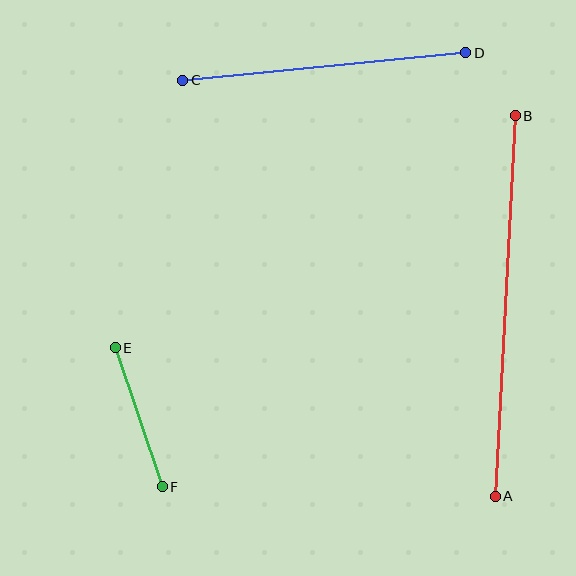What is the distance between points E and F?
The distance is approximately 147 pixels.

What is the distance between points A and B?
The distance is approximately 381 pixels.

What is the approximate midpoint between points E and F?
The midpoint is at approximately (139, 417) pixels.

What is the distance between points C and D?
The distance is approximately 284 pixels.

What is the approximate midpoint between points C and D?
The midpoint is at approximately (324, 67) pixels.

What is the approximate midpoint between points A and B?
The midpoint is at approximately (505, 306) pixels.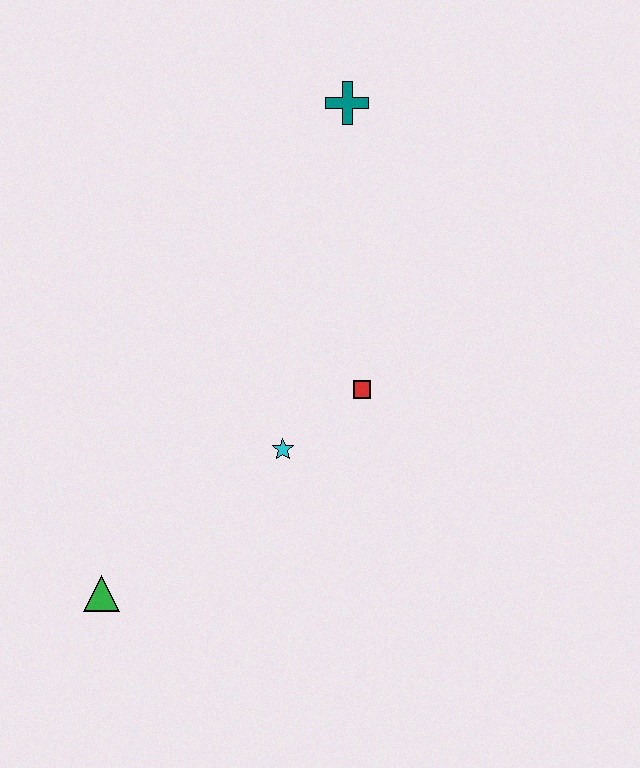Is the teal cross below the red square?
No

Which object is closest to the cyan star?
The red square is closest to the cyan star.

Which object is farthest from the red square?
The green triangle is farthest from the red square.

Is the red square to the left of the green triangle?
No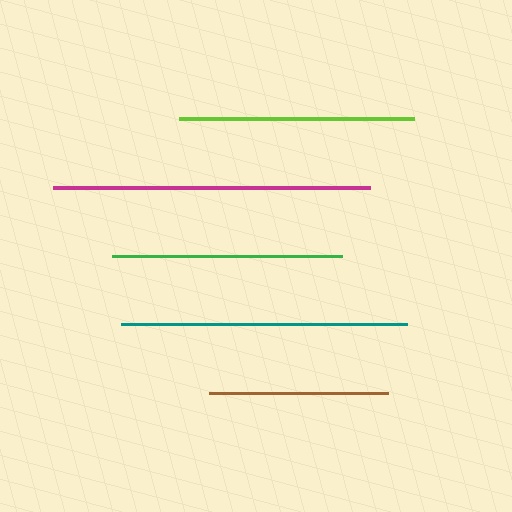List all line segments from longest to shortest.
From longest to shortest: magenta, teal, lime, green, brown.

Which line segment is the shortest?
The brown line is the shortest at approximately 179 pixels.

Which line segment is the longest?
The magenta line is the longest at approximately 317 pixels.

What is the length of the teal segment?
The teal segment is approximately 286 pixels long.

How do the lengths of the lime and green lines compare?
The lime and green lines are approximately the same length.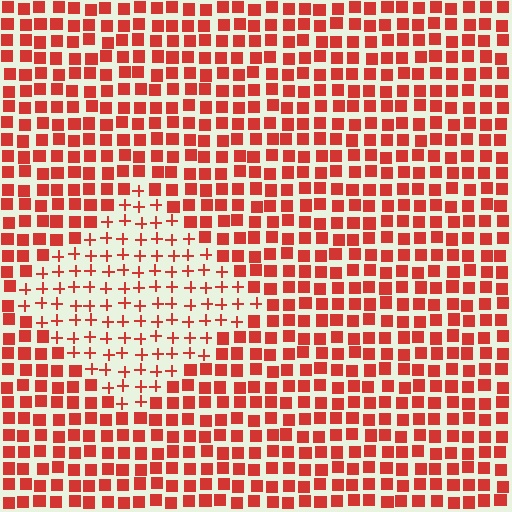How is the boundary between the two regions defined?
The boundary is defined by a change in element shape: plus signs inside vs. squares outside. All elements share the same color and spacing.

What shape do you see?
I see a diamond.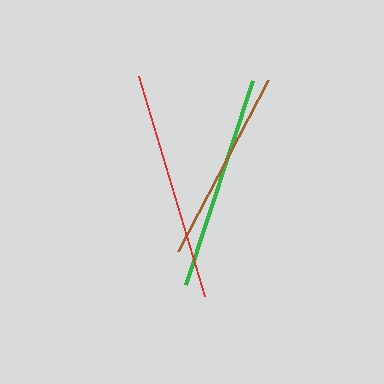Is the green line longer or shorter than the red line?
The red line is longer than the green line.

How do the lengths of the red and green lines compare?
The red and green lines are approximately the same length.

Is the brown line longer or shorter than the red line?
The red line is longer than the brown line.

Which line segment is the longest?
The red line is the longest at approximately 229 pixels.